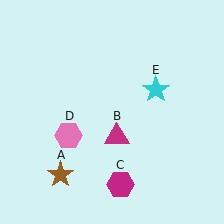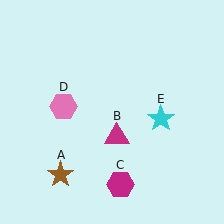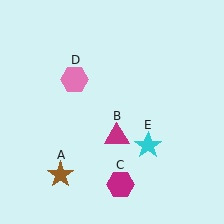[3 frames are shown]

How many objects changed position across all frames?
2 objects changed position: pink hexagon (object D), cyan star (object E).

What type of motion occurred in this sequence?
The pink hexagon (object D), cyan star (object E) rotated clockwise around the center of the scene.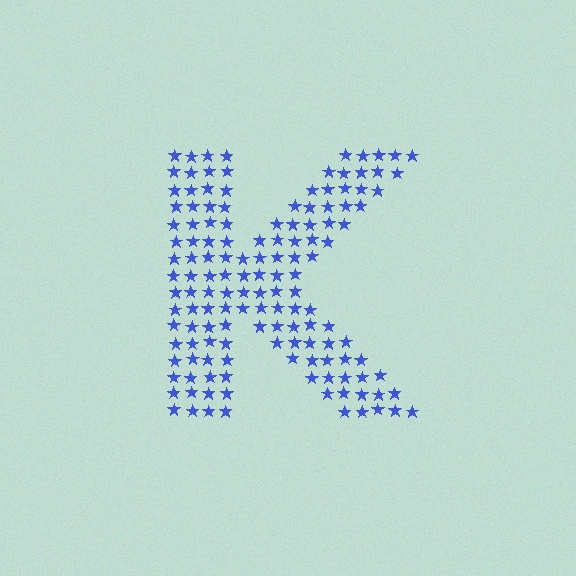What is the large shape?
The large shape is the letter K.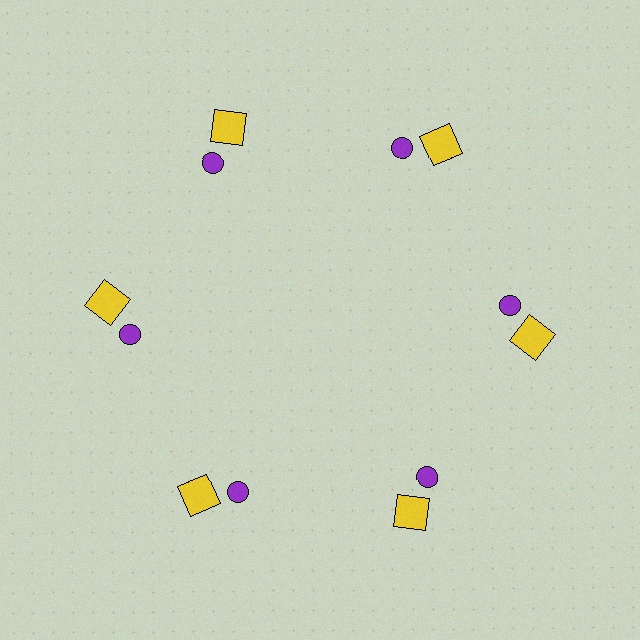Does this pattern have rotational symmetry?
Yes, this pattern has 6-fold rotational symmetry. It looks the same after rotating 60 degrees around the center.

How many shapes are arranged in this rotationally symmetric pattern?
There are 12 shapes, arranged in 6 groups of 2.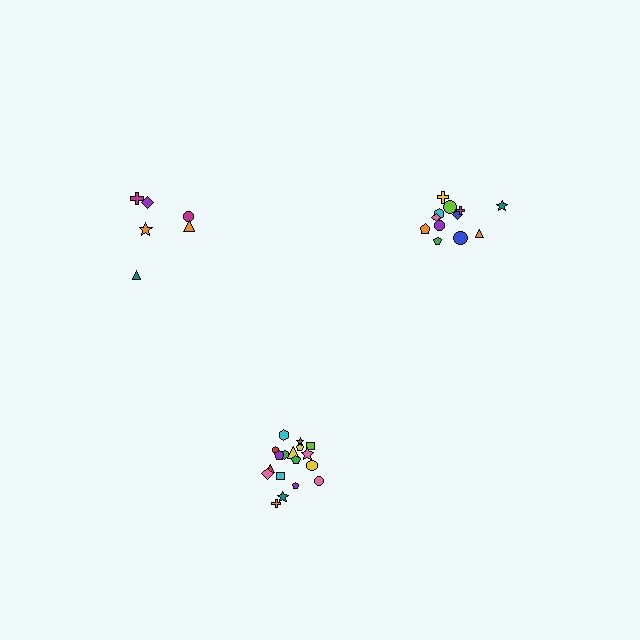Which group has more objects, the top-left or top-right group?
The top-right group.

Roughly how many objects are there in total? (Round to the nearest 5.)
Roughly 35 objects in total.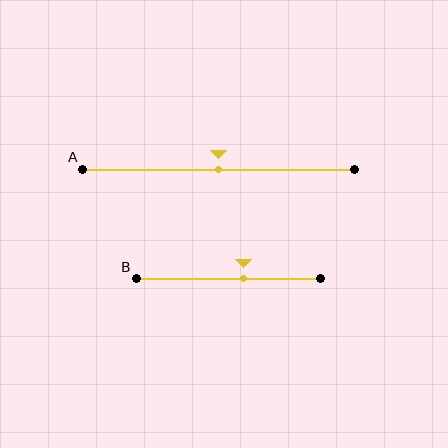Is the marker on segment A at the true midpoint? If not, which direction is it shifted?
Yes, the marker on segment A is at the true midpoint.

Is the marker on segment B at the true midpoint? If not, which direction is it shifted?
No, the marker on segment B is shifted to the right by about 8% of the segment length.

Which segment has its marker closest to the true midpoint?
Segment A has its marker closest to the true midpoint.